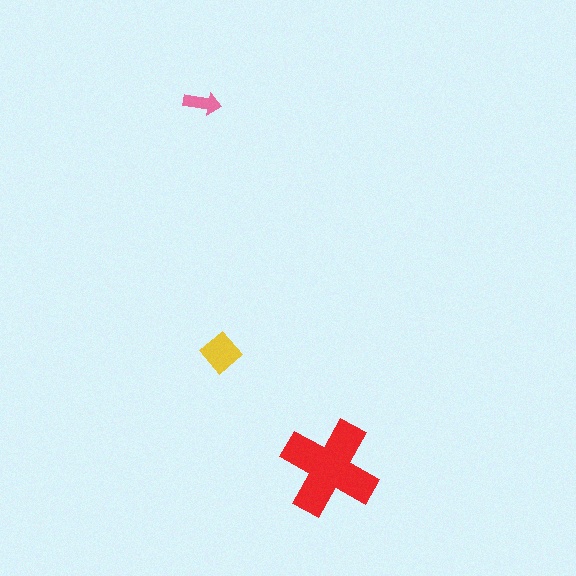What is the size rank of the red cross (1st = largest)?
1st.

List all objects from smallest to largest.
The pink arrow, the yellow diamond, the red cross.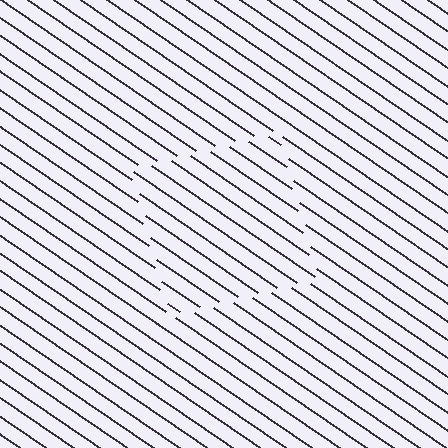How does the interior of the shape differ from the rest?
The interior of the shape contains the same grating, shifted by half a period — the contour is defined by the phase discontinuity where line-ends from the inner and outer gratings abut.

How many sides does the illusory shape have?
4 sides — the line-ends trace a square.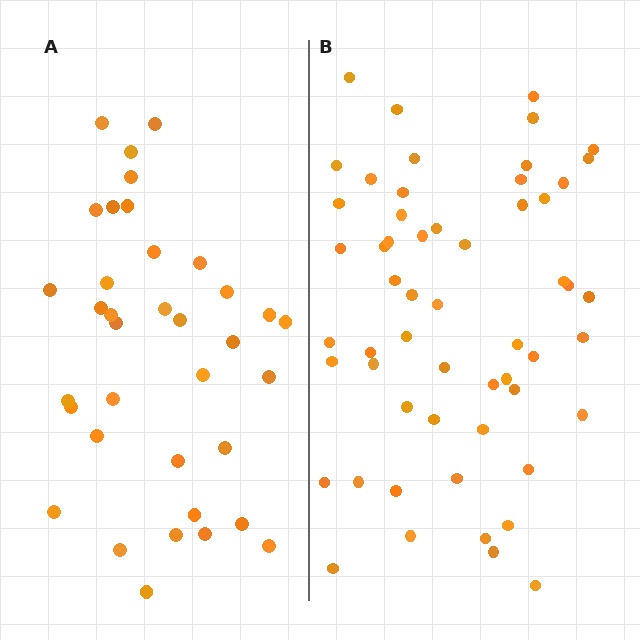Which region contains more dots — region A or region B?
Region B (the right region) has more dots.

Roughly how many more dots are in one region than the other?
Region B has approximately 20 more dots than region A.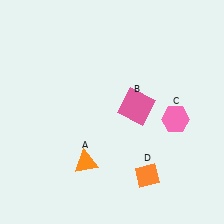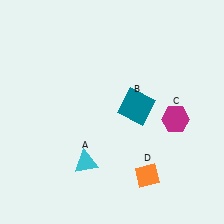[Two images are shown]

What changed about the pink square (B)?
In Image 1, B is pink. In Image 2, it changed to teal.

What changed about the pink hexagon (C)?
In Image 1, C is pink. In Image 2, it changed to magenta.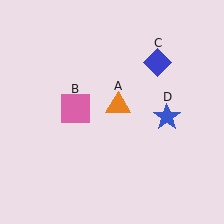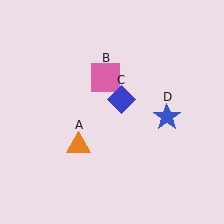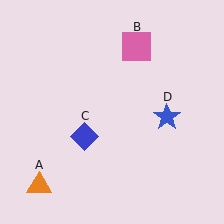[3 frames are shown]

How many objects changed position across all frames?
3 objects changed position: orange triangle (object A), pink square (object B), blue diamond (object C).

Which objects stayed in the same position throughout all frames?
Blue star (object D) remained stationary.